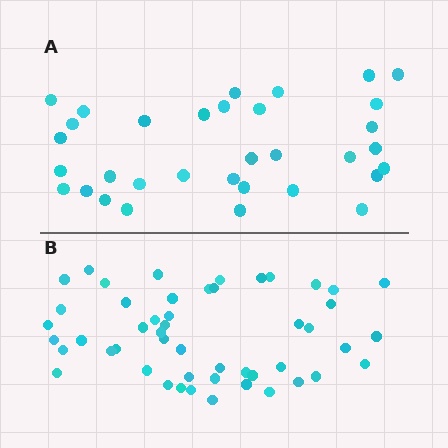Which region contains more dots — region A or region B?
Region B (the bottom region) has more dots.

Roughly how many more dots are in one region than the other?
Region B has approximately 15 more dots than region A.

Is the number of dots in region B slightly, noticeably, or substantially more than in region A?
Region B has substantially more. The ratio is roughly 1.5 to 1.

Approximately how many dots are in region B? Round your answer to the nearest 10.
About 50 dots.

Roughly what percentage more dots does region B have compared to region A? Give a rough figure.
About 50% more.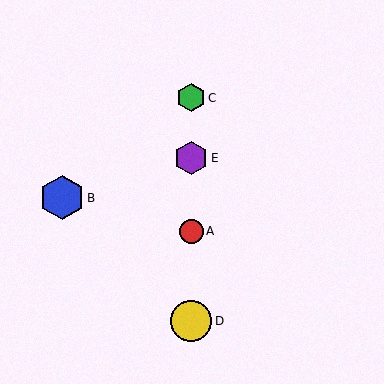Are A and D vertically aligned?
Yes, both are at x≈191.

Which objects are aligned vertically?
Objects A, C, D, E are aligned vertically.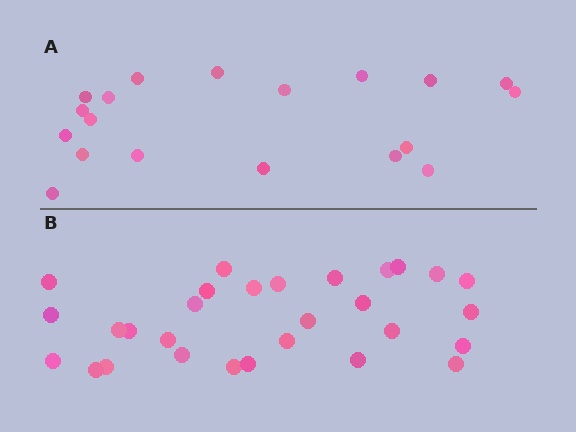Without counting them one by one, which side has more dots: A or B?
Region B (the bottom region) has more dots.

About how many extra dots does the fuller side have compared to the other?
Region B has roughly 10 or so more dots than region A.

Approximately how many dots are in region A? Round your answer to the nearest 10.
About 20 dots. (The exact count is 19, which rounds to 20.)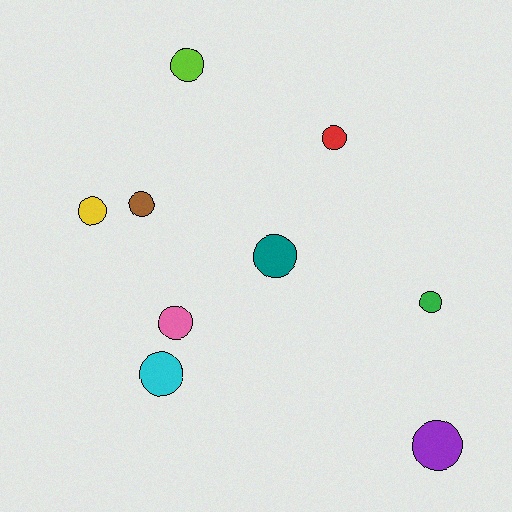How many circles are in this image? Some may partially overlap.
There are 9 circles.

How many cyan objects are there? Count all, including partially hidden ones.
There is 1 cyan object.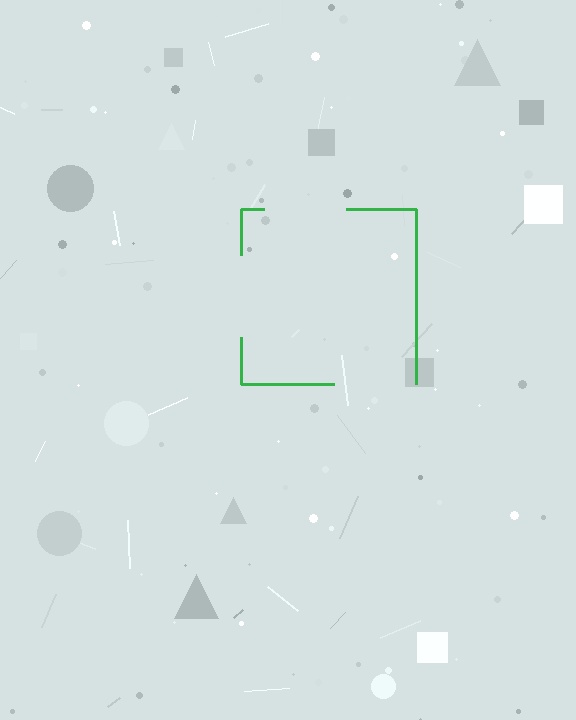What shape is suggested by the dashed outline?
The dashed outline suggests a square.